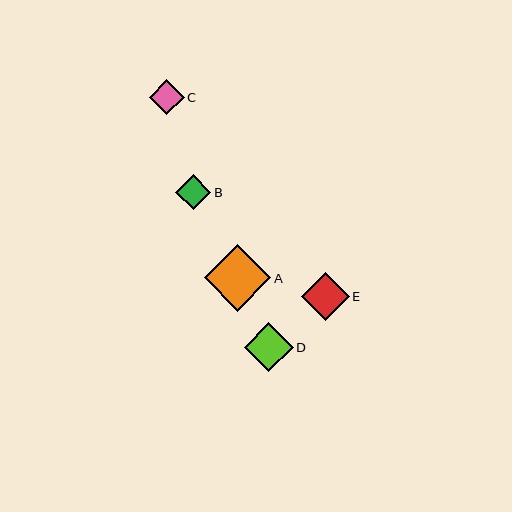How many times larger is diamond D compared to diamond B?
Diamond D is approximately 1.4 times the size of diamond B.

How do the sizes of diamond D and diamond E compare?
Diamond D and diamond E are approximately the same size.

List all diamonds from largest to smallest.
From largest to smallest: A, D, E, B, C.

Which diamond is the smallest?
Diamond C is the smallest with a size of approximately 34 pixels.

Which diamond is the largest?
Diamond A is the largest with a size of approximately 66 pixels.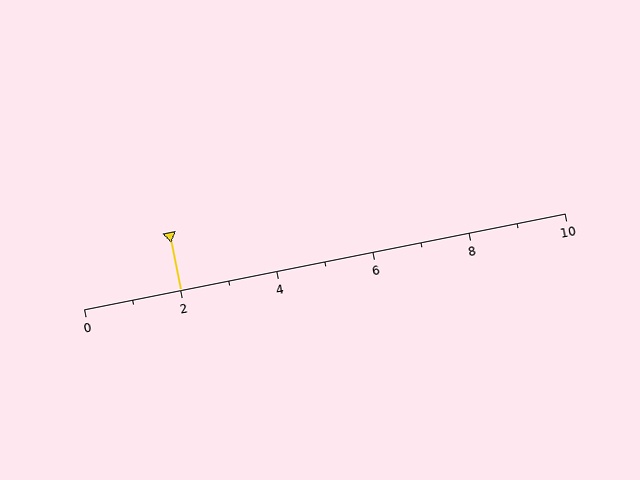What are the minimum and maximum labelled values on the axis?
The axis runs from 0 to 10.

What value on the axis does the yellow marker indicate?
The marker indicates approximately 2.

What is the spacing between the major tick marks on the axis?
The major ticks are spaced 2 apart.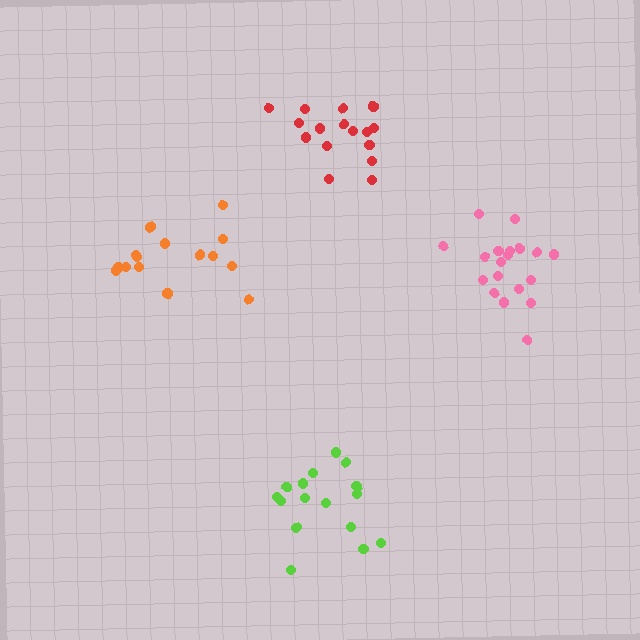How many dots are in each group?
Group 1: 16 dots, Group 2: 15 dots, Group 3: 16 dots, Group 4: 19 dots (66 total).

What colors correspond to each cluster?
The clusters are colored: lime, orange, red, pink.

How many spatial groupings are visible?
There are 4 spatial groupings.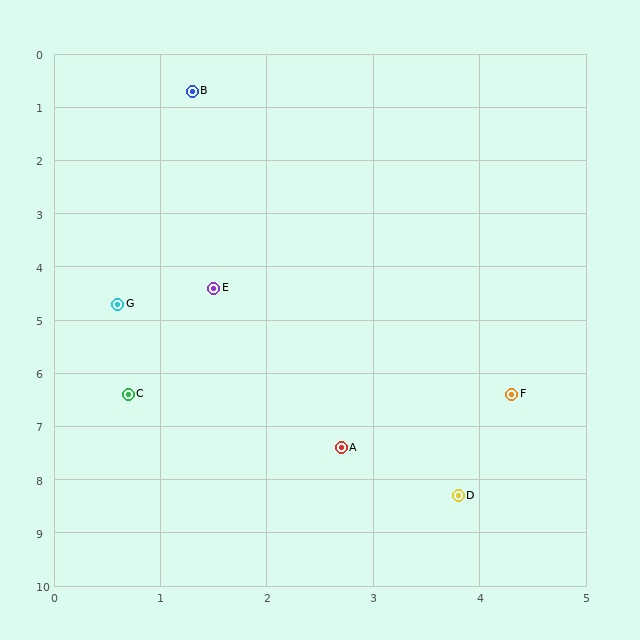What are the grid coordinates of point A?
Point A is at approximately (2.7, 7.4).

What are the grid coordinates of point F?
Point F is at approximately (4.3, 6.4).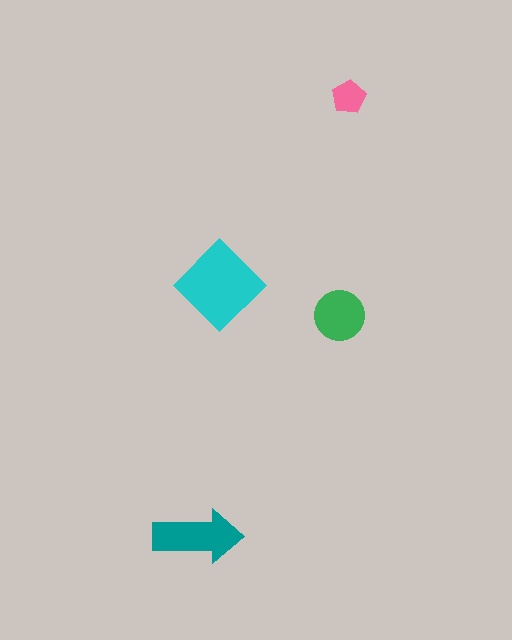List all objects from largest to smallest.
The cyan diamond, the teal arrow, the green circle, the pink pentagon.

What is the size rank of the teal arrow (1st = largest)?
2nd.